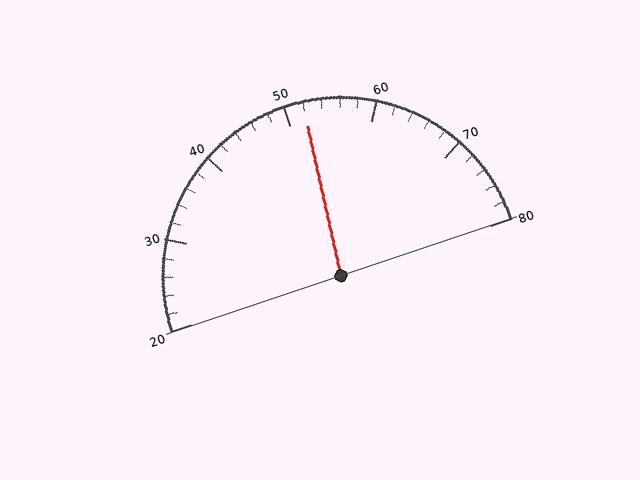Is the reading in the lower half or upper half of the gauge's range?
The reading is in the upper half of the range (20 to 80).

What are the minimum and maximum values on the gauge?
The gauge ranges from 20 to 80.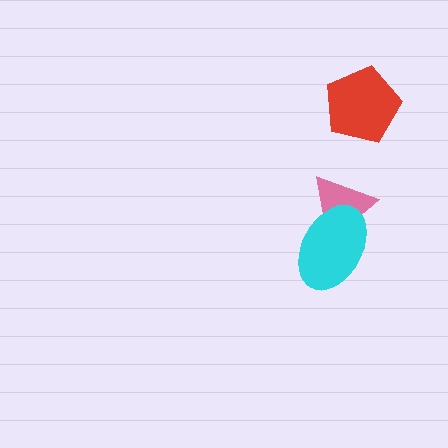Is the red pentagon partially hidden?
No, no other shape covers it.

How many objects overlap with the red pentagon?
0 objects overlap with the red pentagon.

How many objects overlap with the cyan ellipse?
1 object overlaps with the cyan ellipse.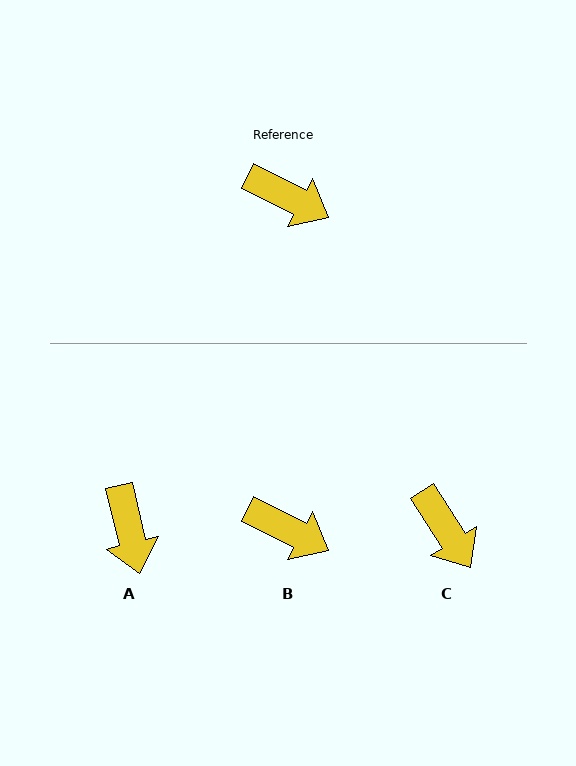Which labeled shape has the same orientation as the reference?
B.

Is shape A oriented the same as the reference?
No, it is off by about 50 degrees.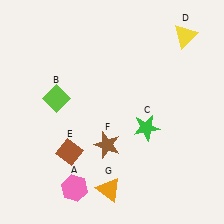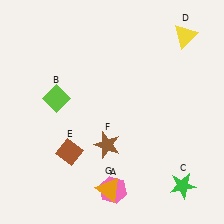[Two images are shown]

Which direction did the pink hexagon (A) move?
The pink hexagon (A) moved right.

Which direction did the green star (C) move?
The green star (C) moved down.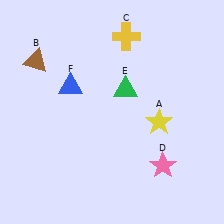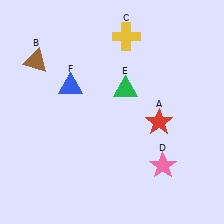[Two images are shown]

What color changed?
The star (A) changed from yellow in Image 1 to red in Image 2.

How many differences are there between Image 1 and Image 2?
There is 1 difference between the two images.